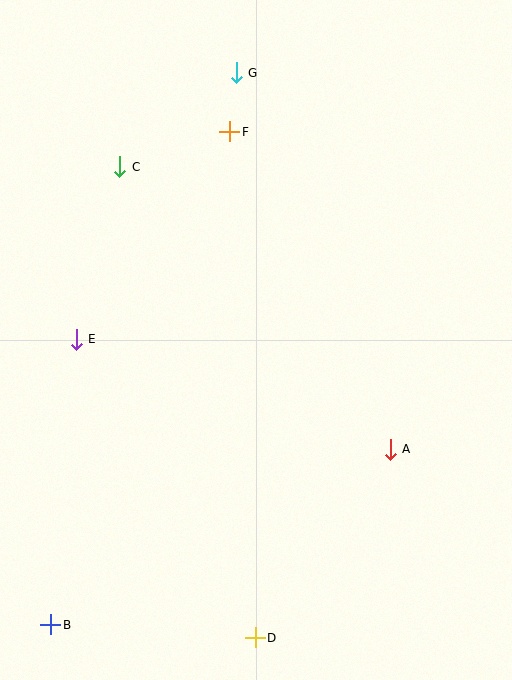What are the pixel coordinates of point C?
Point C is at (120, 167).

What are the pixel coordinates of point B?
Point B is at (51, 625).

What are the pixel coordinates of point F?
Point F is at (230, 132).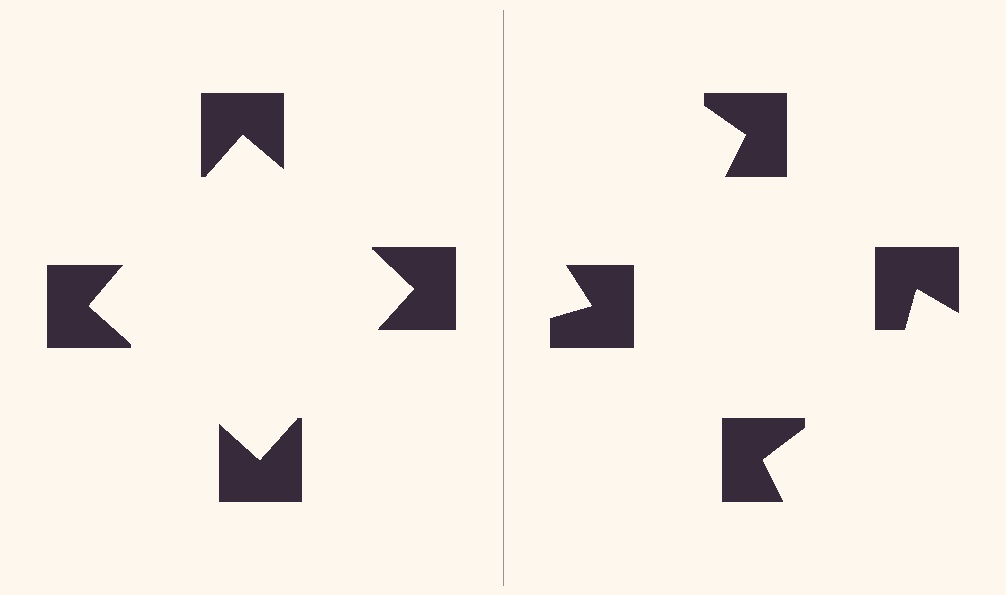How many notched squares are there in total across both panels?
8 — 4 on each side.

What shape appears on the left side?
An illusory square.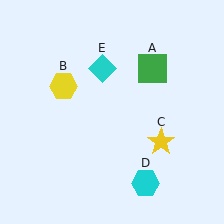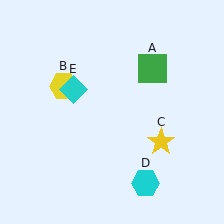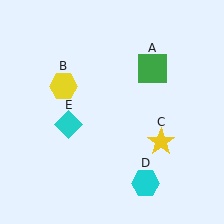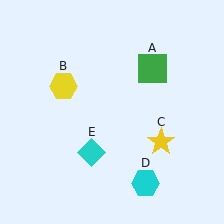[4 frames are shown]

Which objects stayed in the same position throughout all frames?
Green square (object A) and yellow hexagon (object B) and yellow star (object C) and cyan hexagon (object D) remained stationary.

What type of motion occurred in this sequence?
The cyan diamond (object E) rotated counterclockwise around the center of the scene.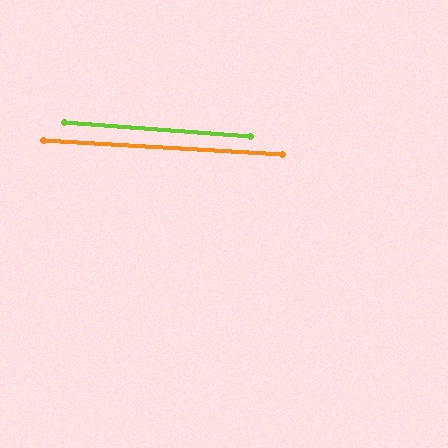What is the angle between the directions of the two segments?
Approximately 1 degree.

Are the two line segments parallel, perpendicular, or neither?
Parallel — their directions differ by only 1.0°.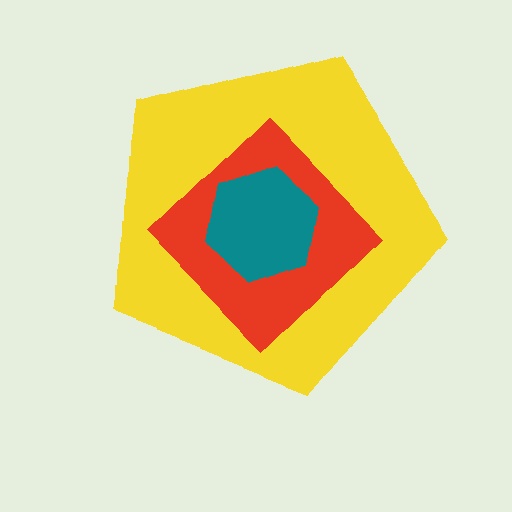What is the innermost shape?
The teal hexagon.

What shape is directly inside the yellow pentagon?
The red diamond.